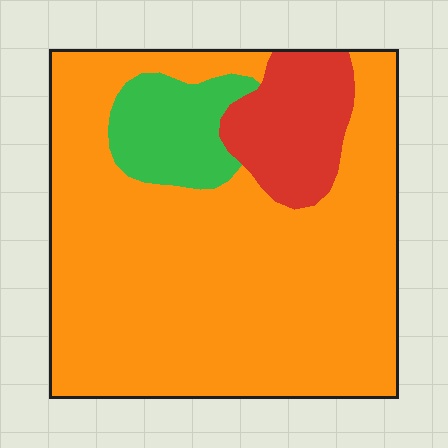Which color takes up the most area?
Orange, at roughly 75%.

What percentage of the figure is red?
Red takes up about one eighth (1/8) of the figure.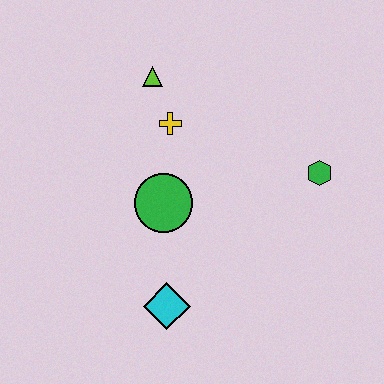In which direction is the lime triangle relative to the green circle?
The lime triangle is above the green circle.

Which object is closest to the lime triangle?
The yellow cross is closest to the lime triangle.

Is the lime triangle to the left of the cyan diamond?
Yes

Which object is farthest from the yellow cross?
The cyan diamond is farthest from the yellow cross.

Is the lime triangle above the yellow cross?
Yes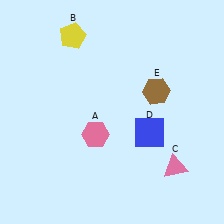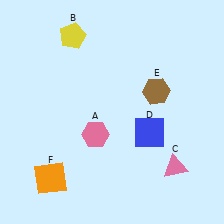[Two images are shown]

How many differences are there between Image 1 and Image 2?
There is 1 difference between the two images.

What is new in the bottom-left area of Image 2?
An orange square (F) was added in the bottom-left area of Image 2.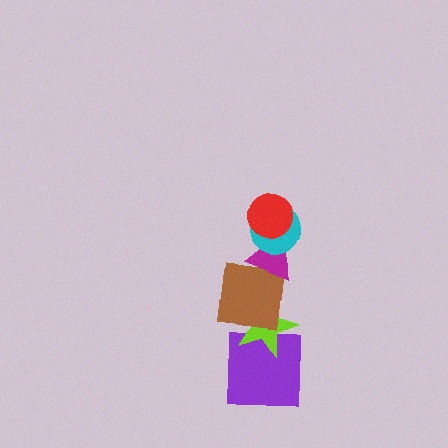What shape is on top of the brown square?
The magenta triangle is on top of the brown square.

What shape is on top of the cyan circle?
The red circle is on top of the cyan circle.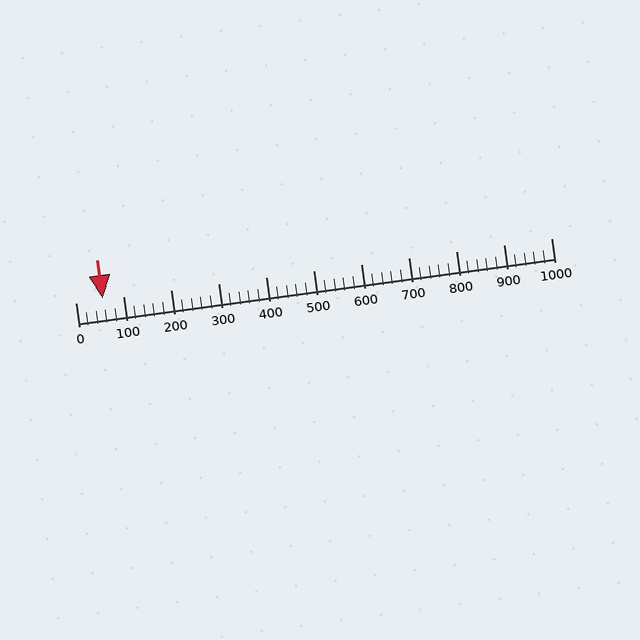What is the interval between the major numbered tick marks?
The major tick marks are spaced 100 units apart.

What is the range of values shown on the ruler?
The ruler shows values from 0 to 1000.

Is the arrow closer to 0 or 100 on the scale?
The arrow is closer to 100.